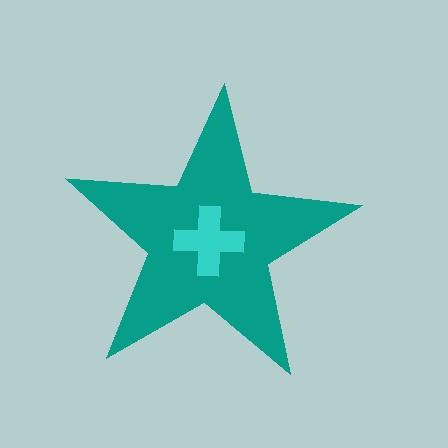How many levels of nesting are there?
2.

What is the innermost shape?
The cyan cross.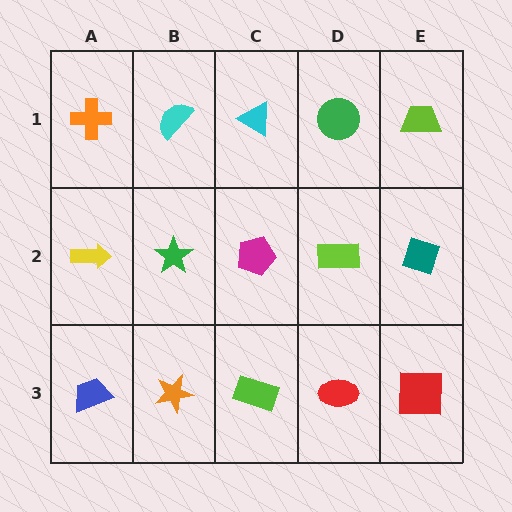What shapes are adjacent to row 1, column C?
A magenta pentagon (row 2, column C), a cyan semicircle (row 1, column B), a green circle (row 1, column D).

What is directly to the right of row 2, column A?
A green star.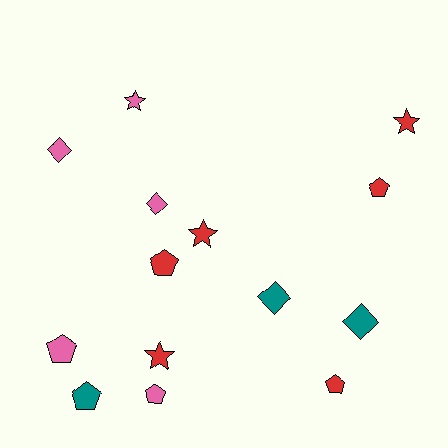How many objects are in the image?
There are 14 objects.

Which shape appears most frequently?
Pentagon, with 6 objects.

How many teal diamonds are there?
There are 2 teal diamonds.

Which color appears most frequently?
Red, with 6 objects.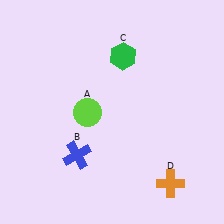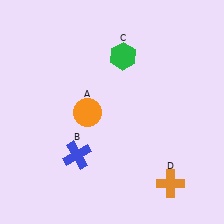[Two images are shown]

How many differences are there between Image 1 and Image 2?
There is 1 difference between the two images.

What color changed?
The circle (A) changed from lime in Image 1 to orange in Image 2.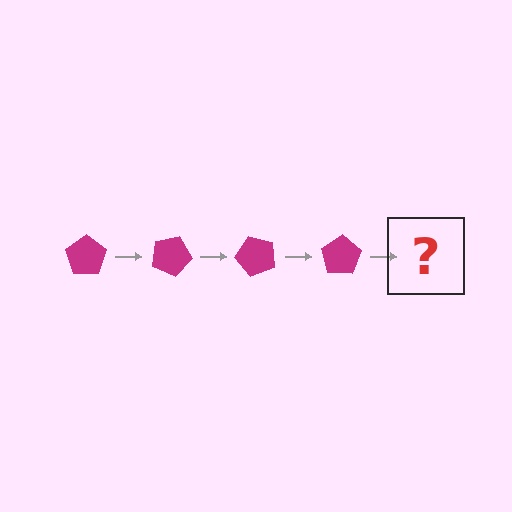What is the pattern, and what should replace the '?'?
The pattern is that the pentagon rotates 25 degrees each step. The '?' should be a magenta pentagon rotated 100 degrees.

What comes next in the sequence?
The next element should be a magenta pentagon rotated 100 degrees.